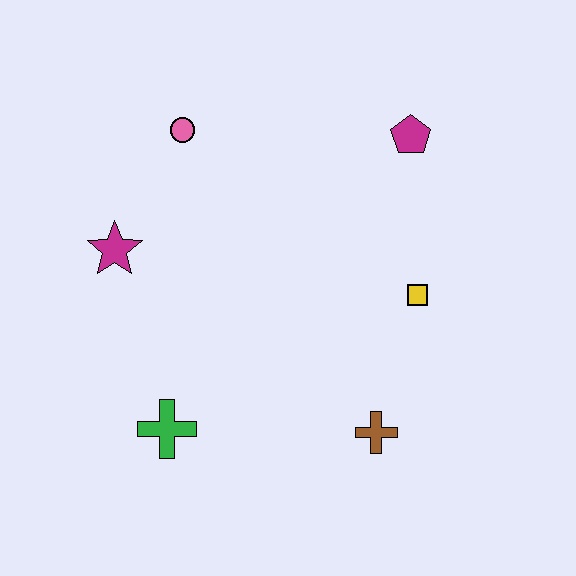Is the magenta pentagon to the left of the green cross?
No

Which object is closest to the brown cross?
The yellow square is closest to the brown cross.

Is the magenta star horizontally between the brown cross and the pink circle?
No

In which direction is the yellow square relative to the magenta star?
The yellow square is to the right of the magenta star.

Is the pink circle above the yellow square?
Yes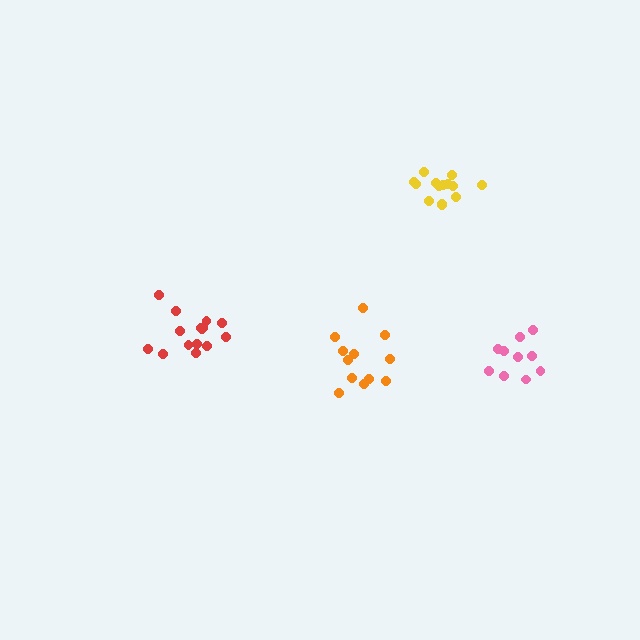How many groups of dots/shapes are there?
There are 4 groups.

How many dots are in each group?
Group 1: 15 dots, Group 2: 12 dots, Group 3: 10 dots, Group 4: 14 dots (51 total).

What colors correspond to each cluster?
The clusters are colored: red, orange, pink, yellow.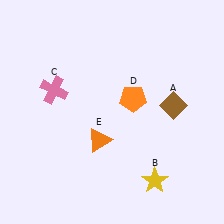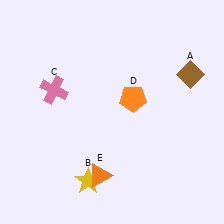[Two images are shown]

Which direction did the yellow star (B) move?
The yellow star (B) moved left.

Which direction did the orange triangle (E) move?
The orange triangle (E) moved down.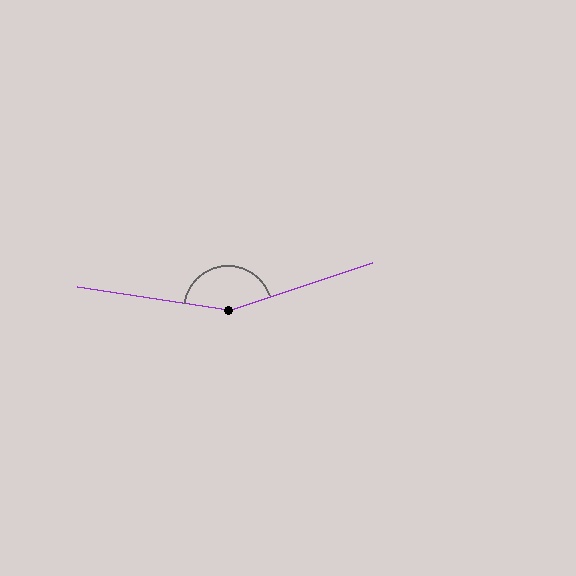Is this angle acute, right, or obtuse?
It is obtuse.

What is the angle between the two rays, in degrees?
Approximately 153 degrees.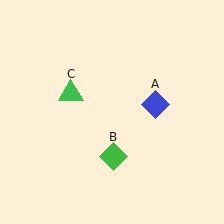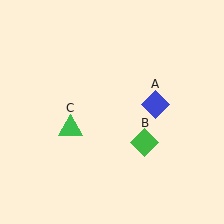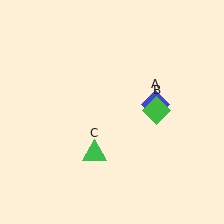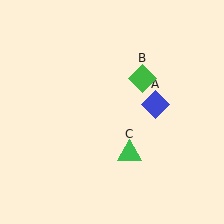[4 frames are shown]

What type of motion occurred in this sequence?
The green diamond (object B), green triangle (object C) rotated counterclockwise around the center of the scene.